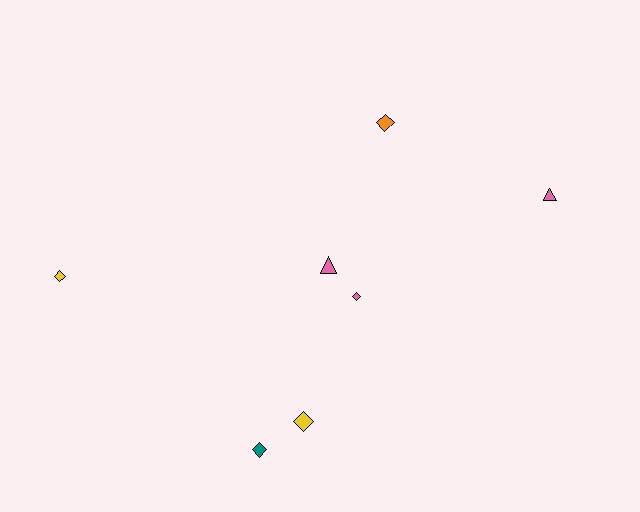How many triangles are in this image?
There are 2 triangles.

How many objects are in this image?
There are 7 objects.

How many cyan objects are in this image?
There are no cyan objects.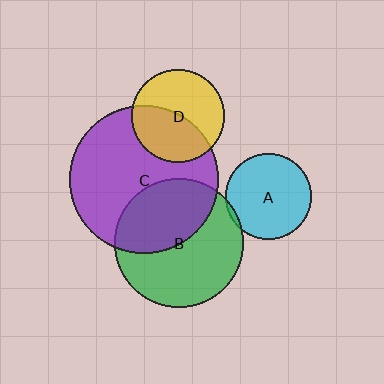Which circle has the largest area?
Circle C (purple).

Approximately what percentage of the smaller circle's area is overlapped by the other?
Approximately 5%.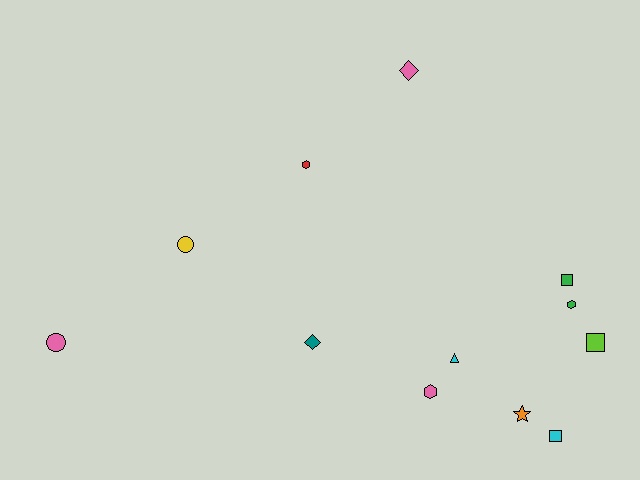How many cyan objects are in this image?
There are 2 cyan objects.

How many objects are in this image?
There are 12 objects.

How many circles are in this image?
There are 2 circles.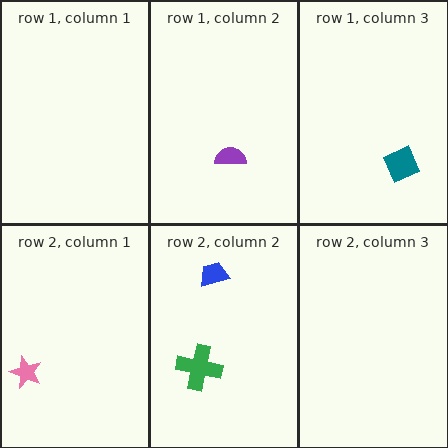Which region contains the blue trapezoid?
The row 2, column 2 region.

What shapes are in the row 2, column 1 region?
The pink star.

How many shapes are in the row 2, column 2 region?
2.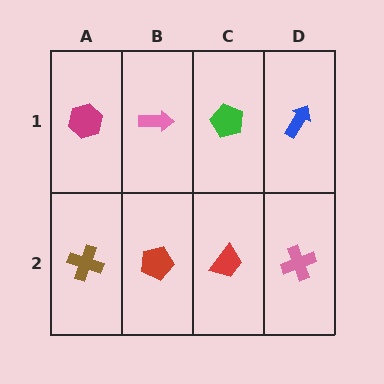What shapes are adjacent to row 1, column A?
A brown cross (row 2, column A), a pink arrow (row 1, column B).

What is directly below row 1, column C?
A red trapezoid.